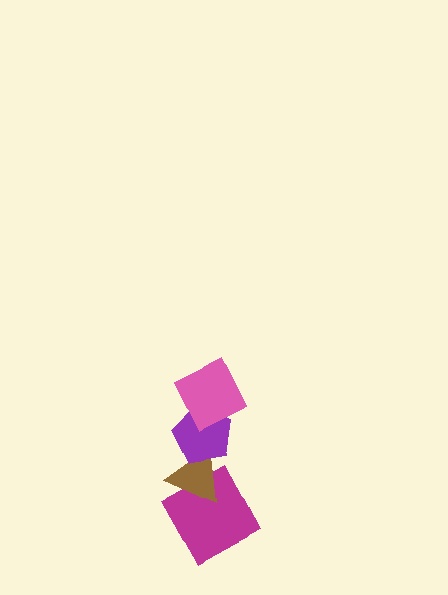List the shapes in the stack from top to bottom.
From top to bottom: the pink square, the purple pentagon, the brown triangle, the magenta square.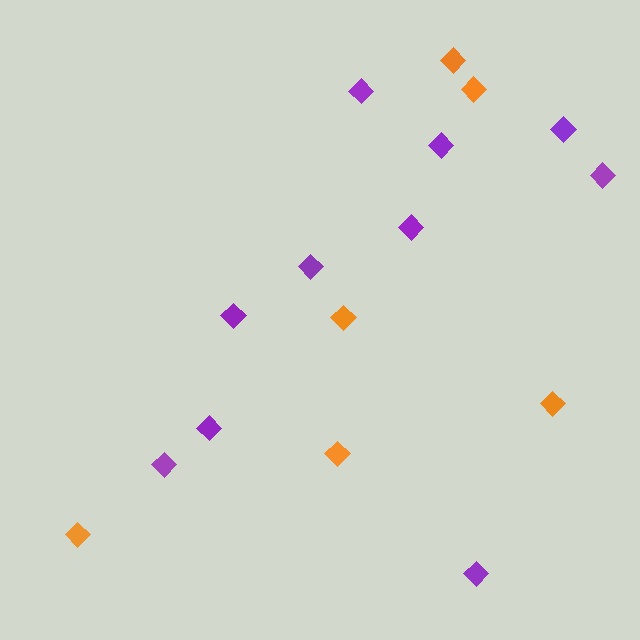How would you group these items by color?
There are 2 groups: one group of orange diamonds (6) and one group of purple diamonds (10).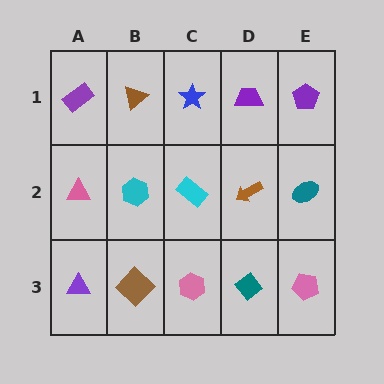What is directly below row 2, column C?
A pink hexagon.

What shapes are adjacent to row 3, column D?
A brown arrow (row 2, column D), a pink hexagon (row 3, column C), a pink pentagon (row 3, column E).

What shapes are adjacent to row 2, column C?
A blue star (row 1, column C), a pink hexagon (row 3, column C), a cyan hexagon (row 2, column B), a brown arrow (row 2, column D).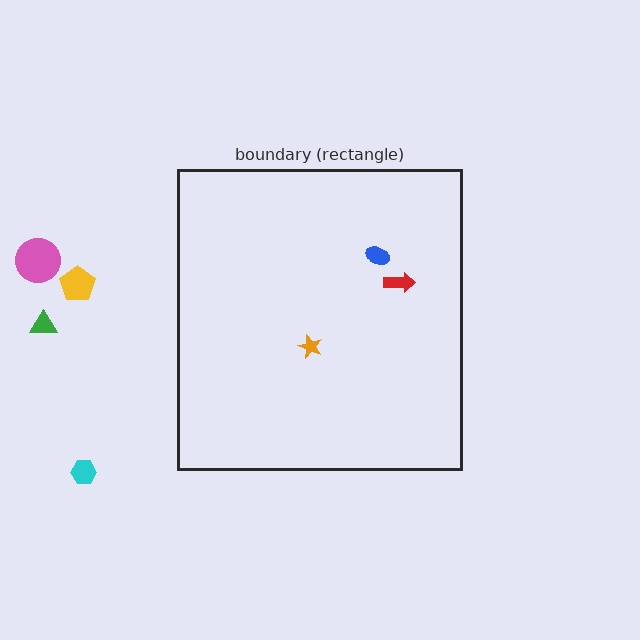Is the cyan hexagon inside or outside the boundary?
Outside.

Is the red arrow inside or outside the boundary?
Inside.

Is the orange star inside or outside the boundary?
Inside.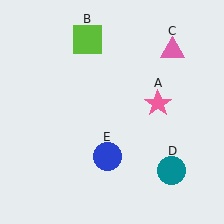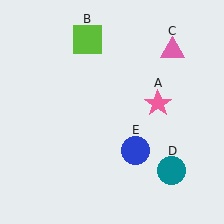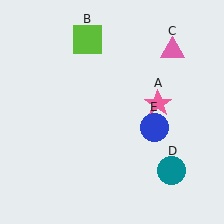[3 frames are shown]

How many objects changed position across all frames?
1 object changed position: blue circle (object E).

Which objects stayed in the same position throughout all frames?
Pink star (object A) and lime square (object B) and pink triangle (object C) and teal circle (object D) remained stationary.